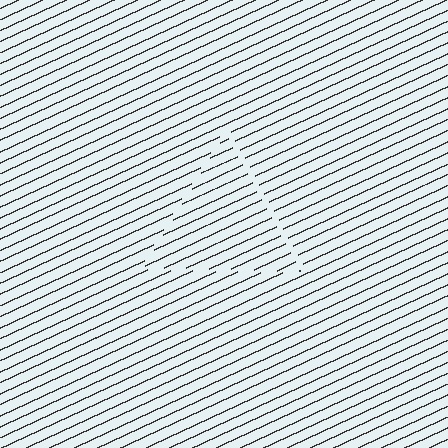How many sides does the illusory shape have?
3 sides — the line-ends trace a triangle.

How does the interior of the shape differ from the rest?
The interior of the shape contains the same grating, shifted by half a period — the contour is defined by the phase discontinuity where line-ends from the inner and outer gratings abut.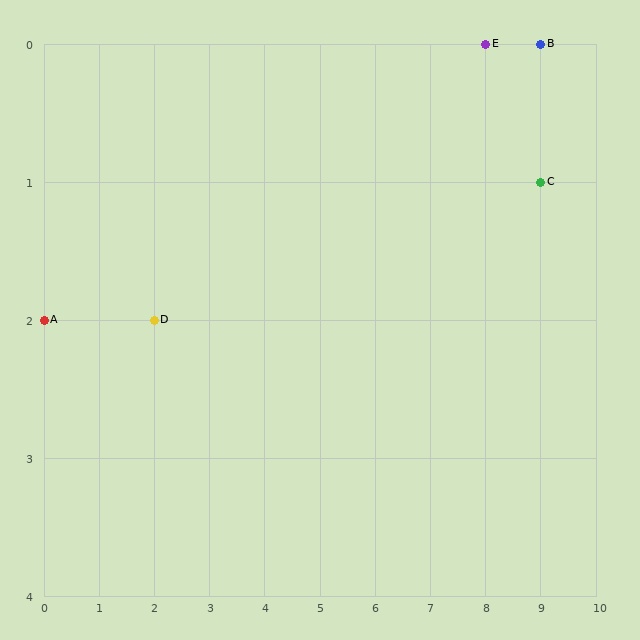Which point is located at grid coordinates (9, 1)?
Point C is at (9, 1).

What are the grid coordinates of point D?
Point D is at grid coordinates (2, 2).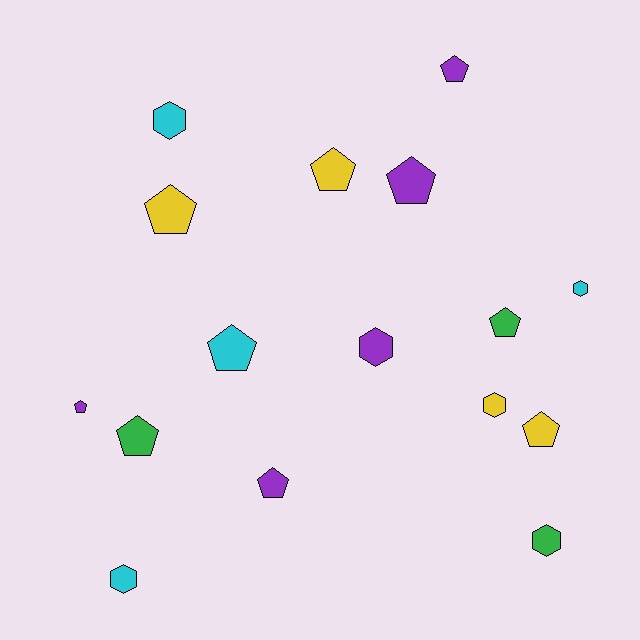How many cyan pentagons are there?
There is 1 cyan pentagon.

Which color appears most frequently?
Purple, with 5 objects.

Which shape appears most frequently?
Pentagon, with 10 objects.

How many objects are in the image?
There are 16 objects.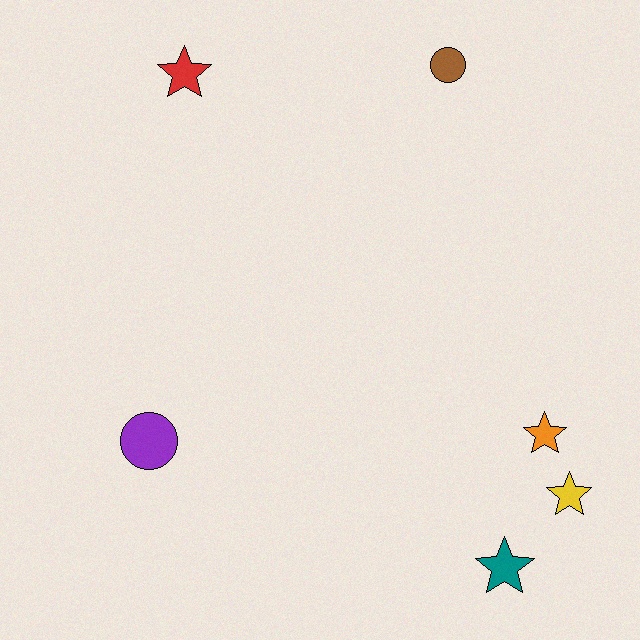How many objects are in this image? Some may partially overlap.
There are 6 objects.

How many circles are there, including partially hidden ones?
There are 2 circles.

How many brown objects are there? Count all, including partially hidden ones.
There is 1 brown object.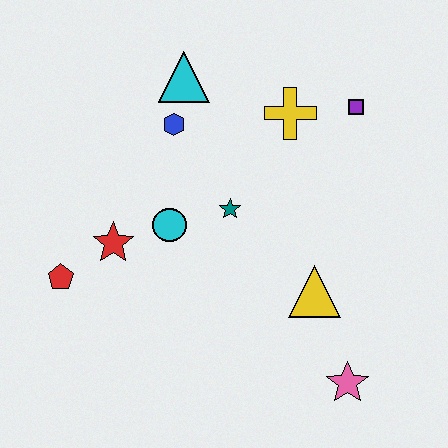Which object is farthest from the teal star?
The pink star is farthest from the teal star.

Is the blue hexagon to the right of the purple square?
No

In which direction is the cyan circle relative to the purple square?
The cyan circle is to the left of the purple square.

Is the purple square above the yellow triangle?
Yes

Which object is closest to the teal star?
The cyan circle is closest to the teal star.